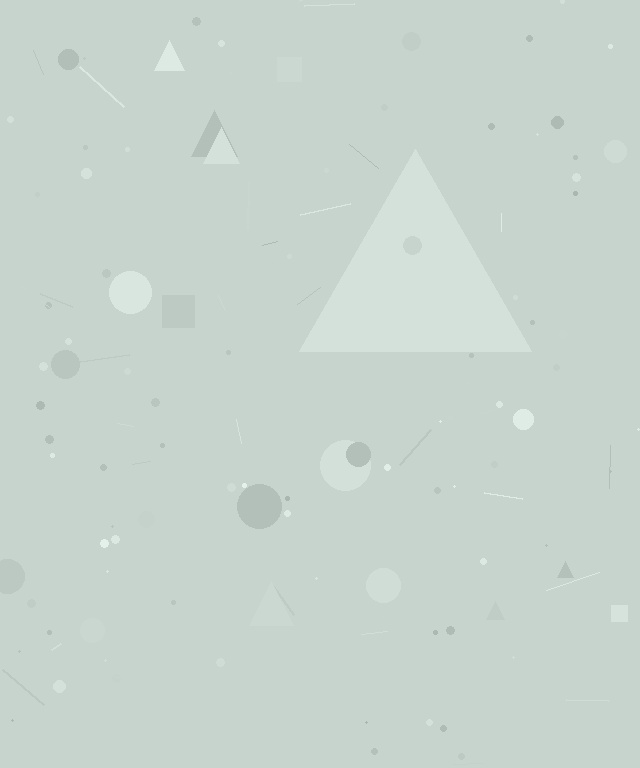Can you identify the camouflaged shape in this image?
The camouflaged shape is a triangle.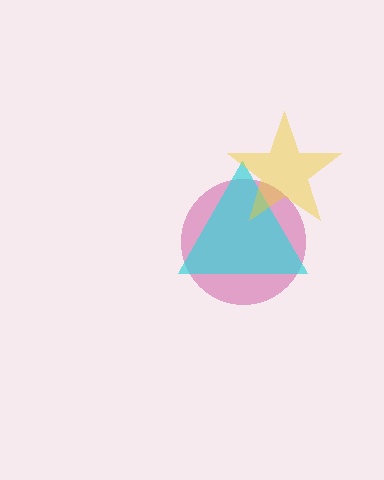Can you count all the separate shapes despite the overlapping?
Yes, there are 3 separate shapes.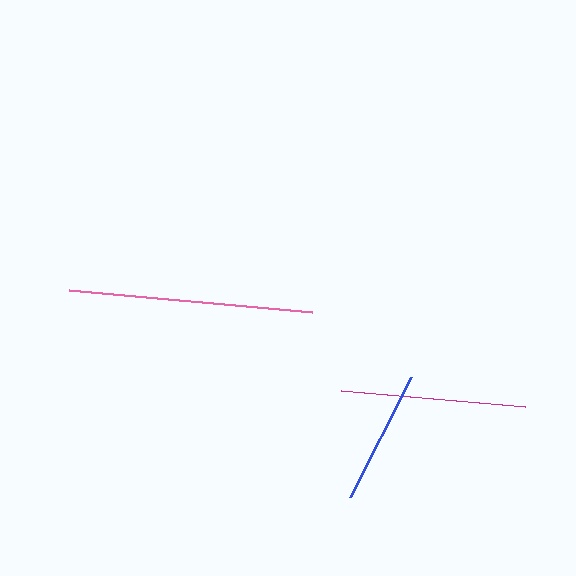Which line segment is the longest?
The pink line is the longest at approximately 244 pixels.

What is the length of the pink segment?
The pink segment is approximately 244 pixels long.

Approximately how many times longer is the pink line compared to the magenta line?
The pink line is approximately 1.3 times the length of the magenta line.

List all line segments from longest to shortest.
From longest to shortest: pink, magenta, blue.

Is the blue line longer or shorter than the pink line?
The pink line is longer than the blue line.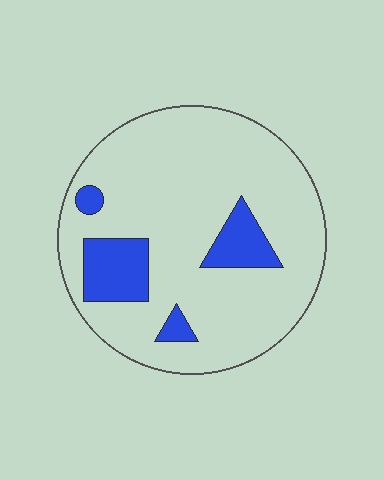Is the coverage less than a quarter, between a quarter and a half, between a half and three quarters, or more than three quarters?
Less than a quarter.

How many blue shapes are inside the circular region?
4.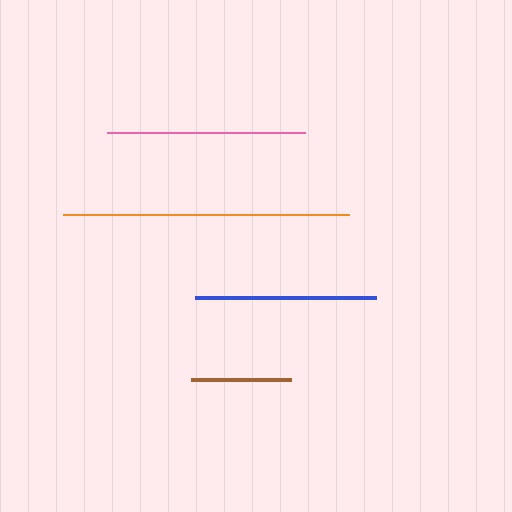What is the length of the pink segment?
The pink segment is approximately 198 pixels long.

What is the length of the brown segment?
The brown segment is approximately 100 pixels long.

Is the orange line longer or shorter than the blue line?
The orange line is longer than the blue line.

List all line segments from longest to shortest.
From longest to shortest: orange, pink, blue, brown.